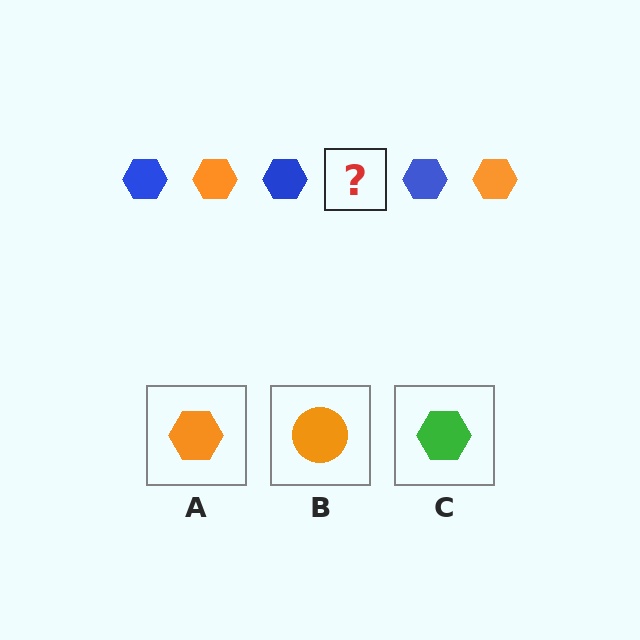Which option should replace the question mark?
Option A.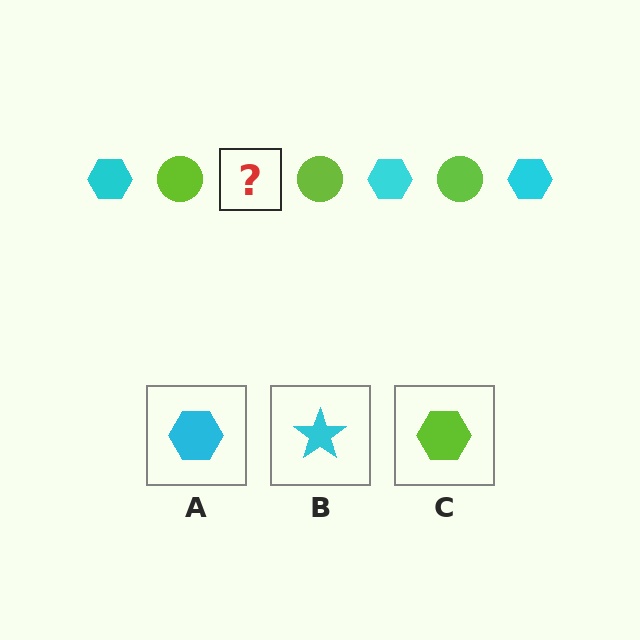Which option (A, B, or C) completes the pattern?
A.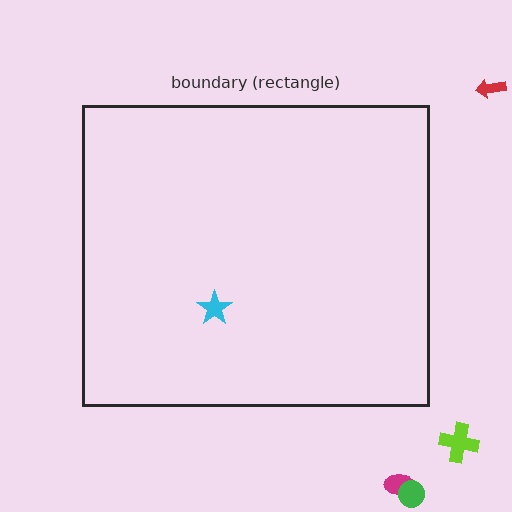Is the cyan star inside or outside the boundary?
Inside.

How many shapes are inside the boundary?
1 inside, 4 outside.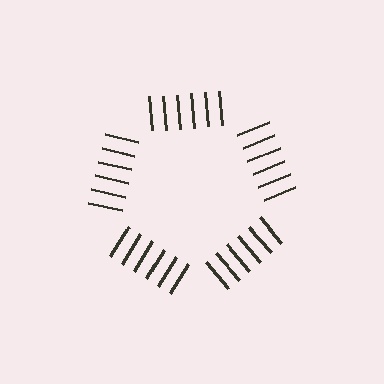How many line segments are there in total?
30 — 6 along each of the 5 edges.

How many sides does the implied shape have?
5 sides — the line-ends trace a pentagon.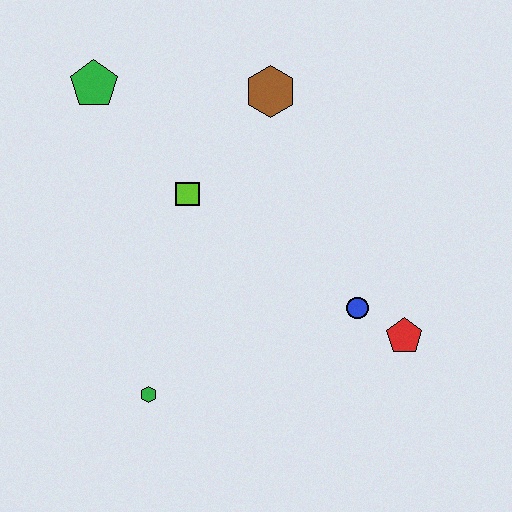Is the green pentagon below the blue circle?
No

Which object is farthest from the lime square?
The red pentagon is farthest from the lime square.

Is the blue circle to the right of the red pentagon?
No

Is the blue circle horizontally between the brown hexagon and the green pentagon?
No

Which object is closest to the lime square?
The brown hexagon is closest to the lime square.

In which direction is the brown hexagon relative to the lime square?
The brown hexagon is above the lime square.